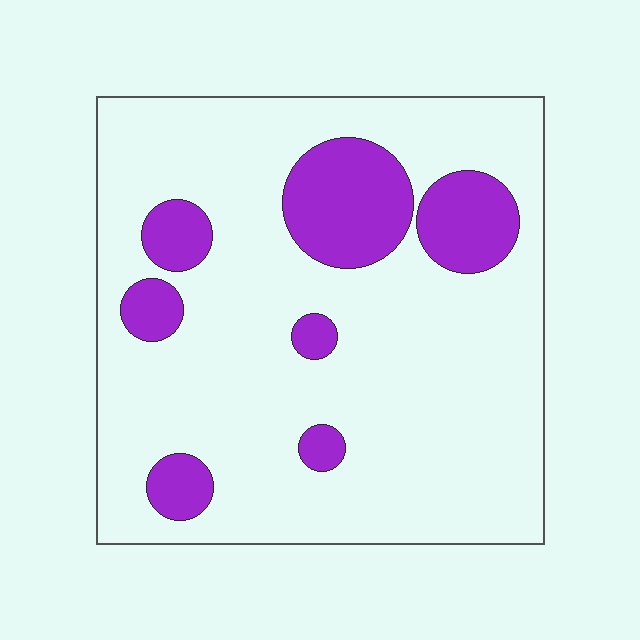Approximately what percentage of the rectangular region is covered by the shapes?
Approximately 20%.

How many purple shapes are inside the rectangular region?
7.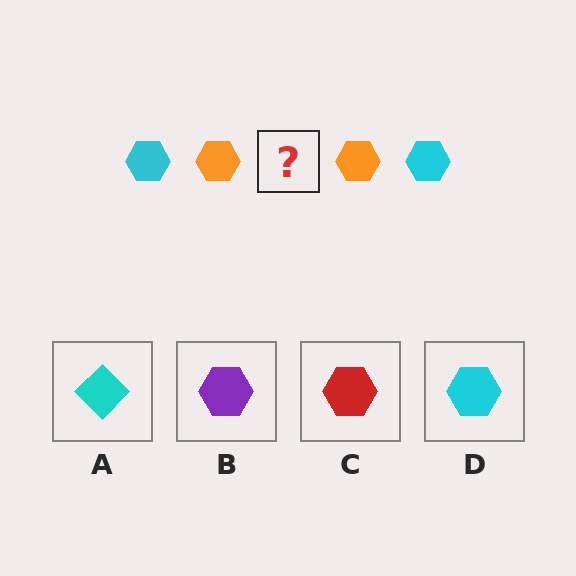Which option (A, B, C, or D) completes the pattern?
D.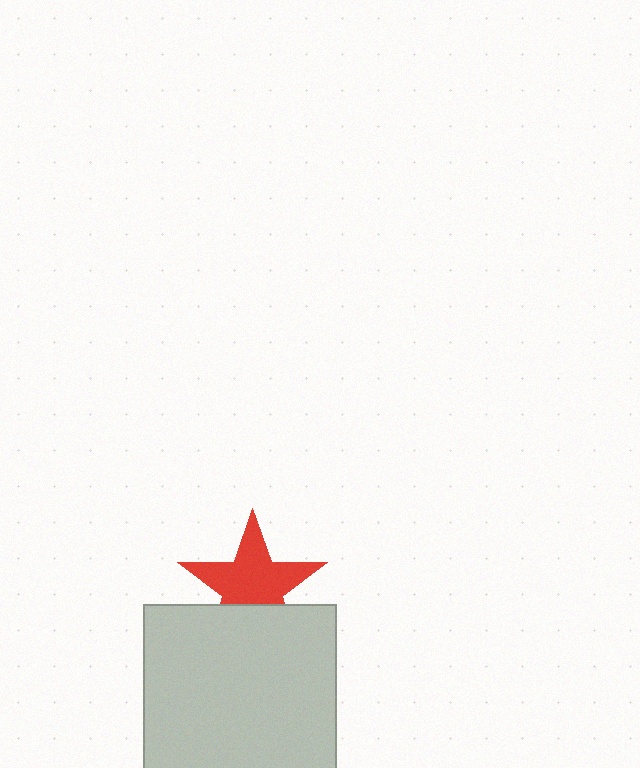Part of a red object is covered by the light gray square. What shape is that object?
It is a star.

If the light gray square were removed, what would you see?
You would see the complete red star.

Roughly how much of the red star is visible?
Most of it is visible (roughly 70%).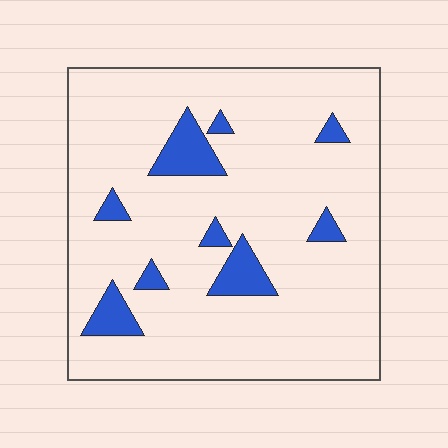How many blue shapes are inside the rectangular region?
9.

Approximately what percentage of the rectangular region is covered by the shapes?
Approximately 10%.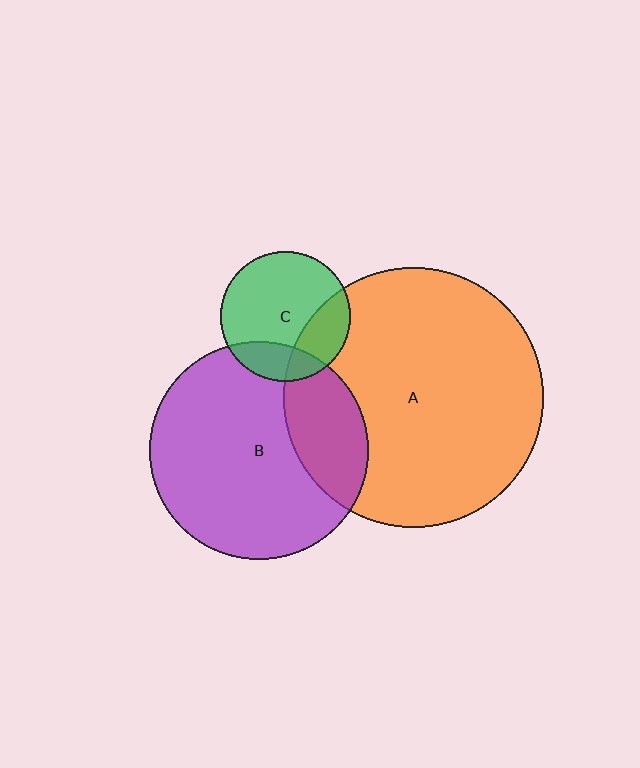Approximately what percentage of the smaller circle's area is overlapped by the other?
Approximately 25%.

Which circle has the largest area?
Circle A (orange).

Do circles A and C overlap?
Yes.